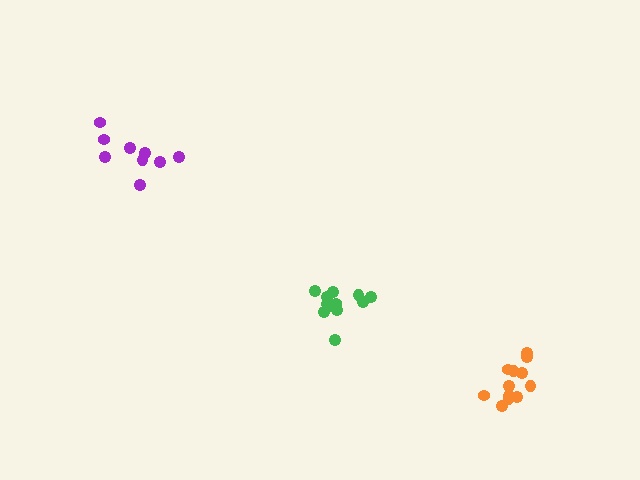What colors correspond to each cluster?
The clusters are colored: purple, green, orange.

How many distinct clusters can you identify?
There are 3 distinct clusters.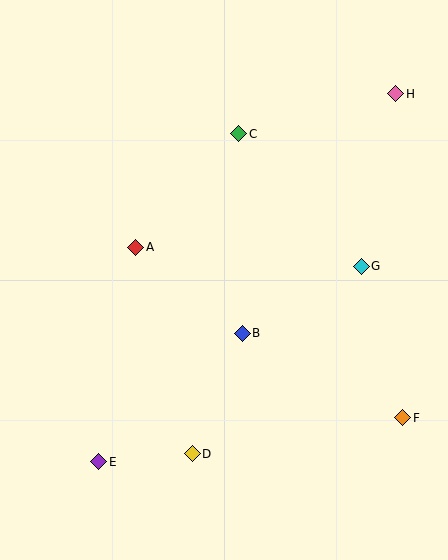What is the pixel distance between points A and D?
The distance between A and D is 214 pixels.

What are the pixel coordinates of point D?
Point D is at (192, 454).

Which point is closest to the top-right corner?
Point H is closest to the top-right corner.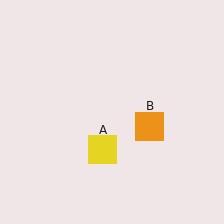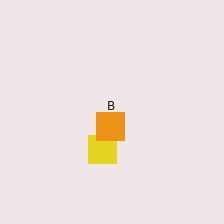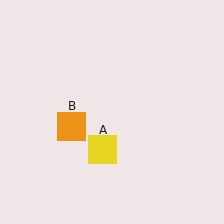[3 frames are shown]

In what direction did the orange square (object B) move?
The orange square (object B) moved left.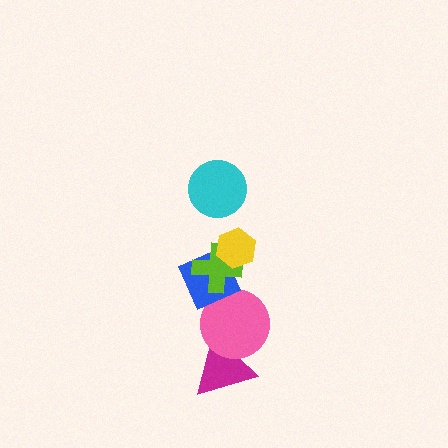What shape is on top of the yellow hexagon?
The cyan circle is on top of the yellow hexagon.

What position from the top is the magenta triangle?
The magenta triangle is 6th from the top.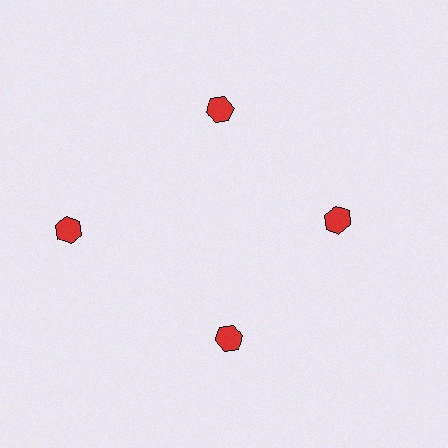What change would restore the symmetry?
The symmetry would be restored by moving it inward, back onto the ring so that all 4 hexagons sit at equal angles and equal distance from the center.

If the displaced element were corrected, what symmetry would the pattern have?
It would have 4-fold rotational symmetry — the pattern would map onto itself every 90 degrees.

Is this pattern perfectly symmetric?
No. The 4 red hexagons are arranged in a ring, but one element near the 9 o'clock position is pushed outward from the center, breaking the 4-fold rotational symmetry.